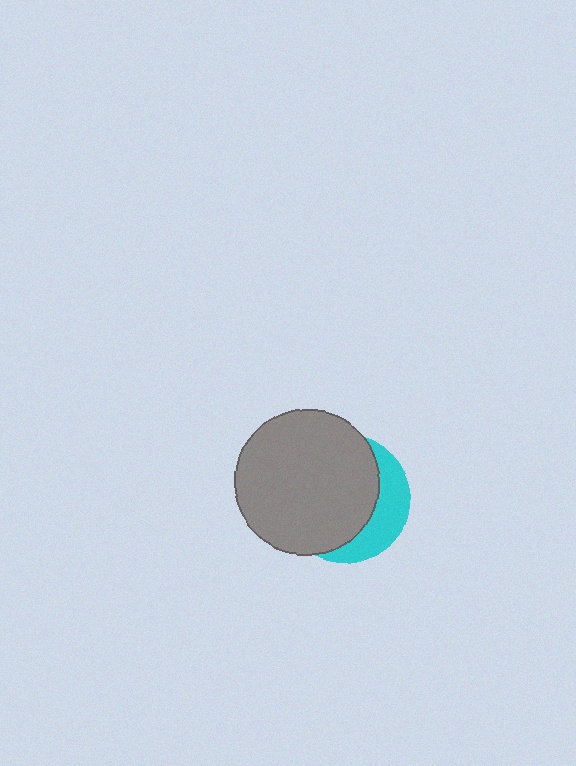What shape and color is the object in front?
The object in front is a gray circle.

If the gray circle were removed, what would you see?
You would see the complete cyan circle.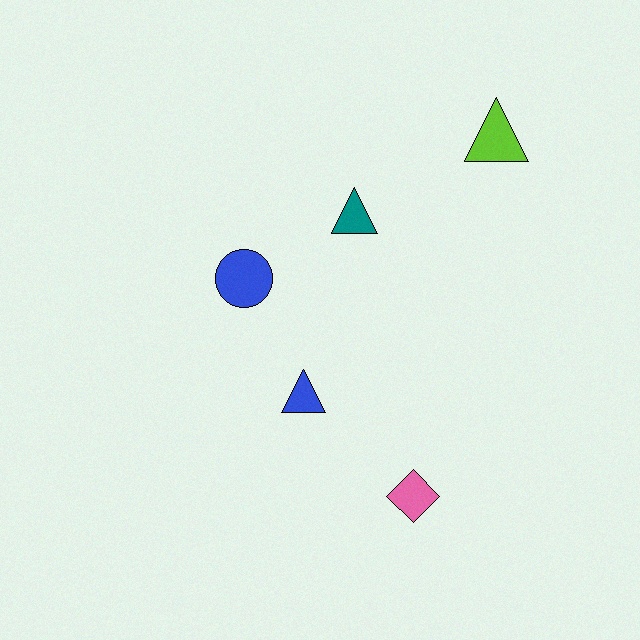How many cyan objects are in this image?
There are no cyan objects.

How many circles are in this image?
There is 1 circle.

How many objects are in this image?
There are 5 objects.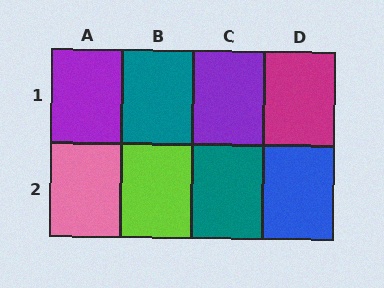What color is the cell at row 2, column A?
Pink.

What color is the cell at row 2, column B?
Lime.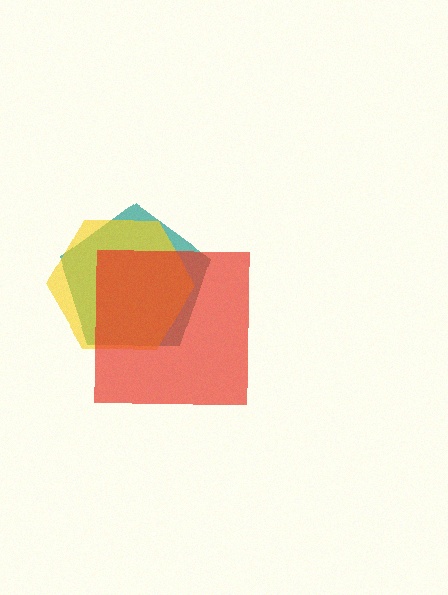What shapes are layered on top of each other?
The layered shapes are: a teal pentagon, a yellow hexagon, a red square.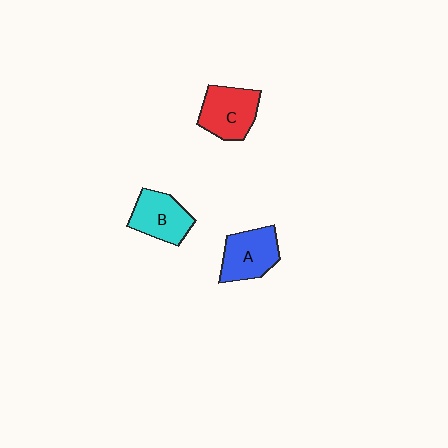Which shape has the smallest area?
Shape B (cyan).